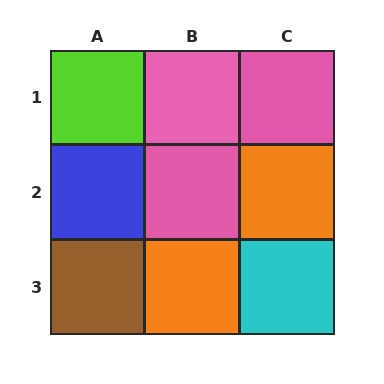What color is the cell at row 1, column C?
Pink.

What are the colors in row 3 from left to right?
Brown, orange, cyan.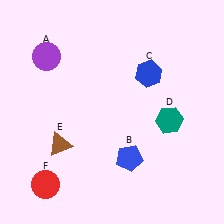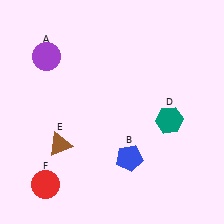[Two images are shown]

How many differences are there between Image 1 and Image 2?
There is 1 difference between the two images.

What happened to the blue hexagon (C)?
The blue hexagon (C) was removed in Image 2. It was in the top-right area of Image 1.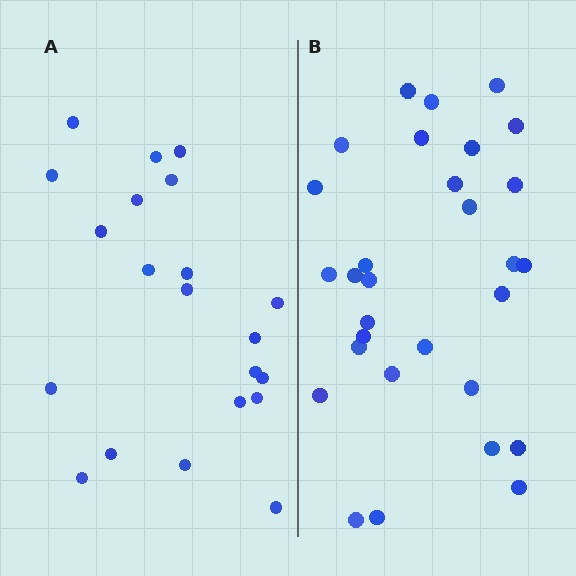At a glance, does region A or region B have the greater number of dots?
Region B (the right region) has more dots.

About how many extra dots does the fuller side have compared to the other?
Region B has roughly 8 or so more dots than region A.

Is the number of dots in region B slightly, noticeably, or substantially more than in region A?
Region B has noticeably more, but not dramatically so. The ratio is roughly 1.4 to 1.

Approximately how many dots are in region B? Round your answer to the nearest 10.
About 30 dots.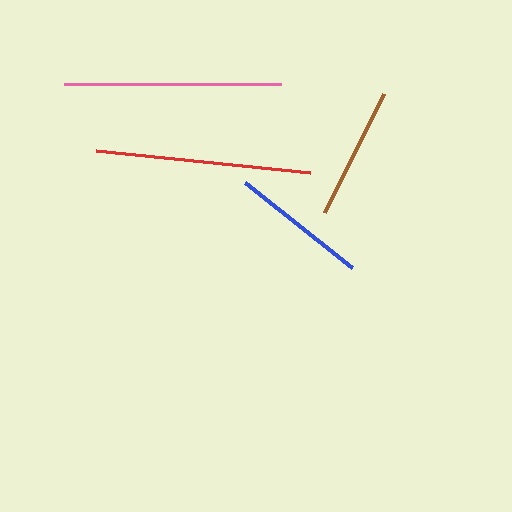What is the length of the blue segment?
The blue segment is approximately 136 pixels long.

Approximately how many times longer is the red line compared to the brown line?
The red line is approximately 1.6 times the length of the brown line.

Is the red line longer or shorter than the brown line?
The red line is longer than the brown line.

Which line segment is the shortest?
The brown line is the shortest at approximately 133 pixels.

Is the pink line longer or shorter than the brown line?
The pink line is longer than the brown line.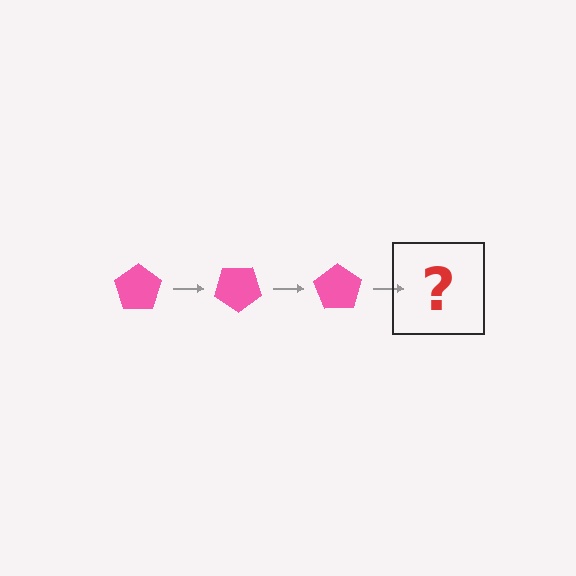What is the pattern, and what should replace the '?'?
The pattern is that the pentagon rotates 35 degrees each step. The '?' should be a pink pentagon rotated 105 degrees.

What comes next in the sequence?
The next element should be a pink pentagon rotated 105 degrees.